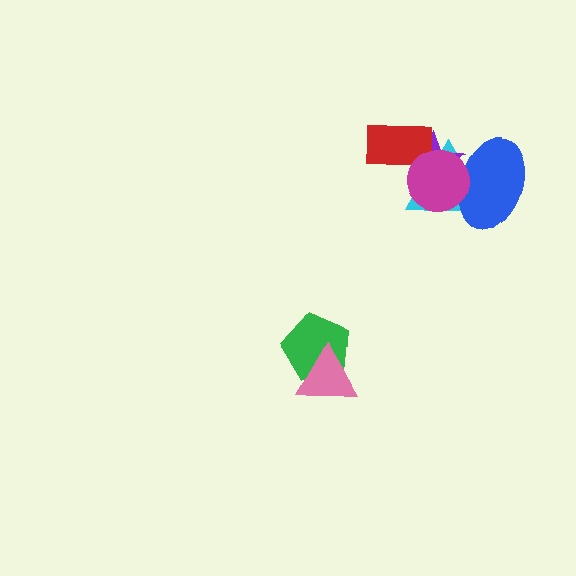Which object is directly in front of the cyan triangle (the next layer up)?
The purple star is directly in front of the cyan triangle.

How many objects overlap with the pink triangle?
1 object overlaps with the pink triangle.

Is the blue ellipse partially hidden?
Yes, it is partially covered by another shape.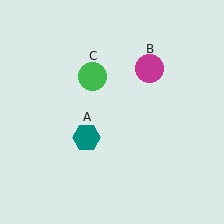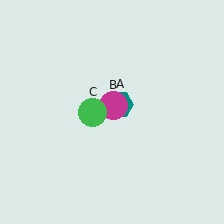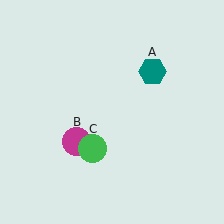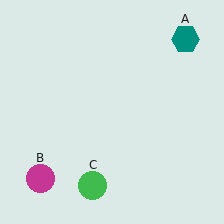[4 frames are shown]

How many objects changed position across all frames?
3 objects changed position: teal hexagon (object A), magenta circle (object B), green circle (object C).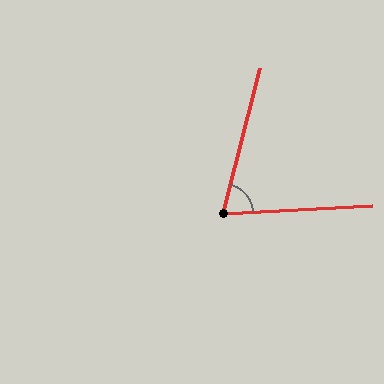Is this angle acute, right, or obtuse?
It is acute.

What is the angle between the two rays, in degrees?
Approximately 73 degrees.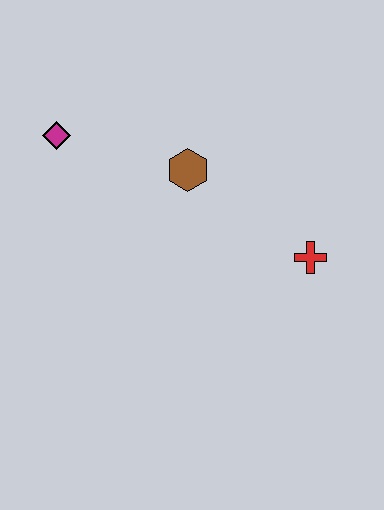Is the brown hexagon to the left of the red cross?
Yes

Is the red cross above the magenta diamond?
No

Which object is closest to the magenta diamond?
The brown hexagon is closest to the magenta diamond.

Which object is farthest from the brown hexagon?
The red cross is farthest from the brown hexagon.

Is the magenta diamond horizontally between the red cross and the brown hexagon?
No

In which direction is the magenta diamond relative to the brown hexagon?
The magenta diamond is to the left of the brown hexagon.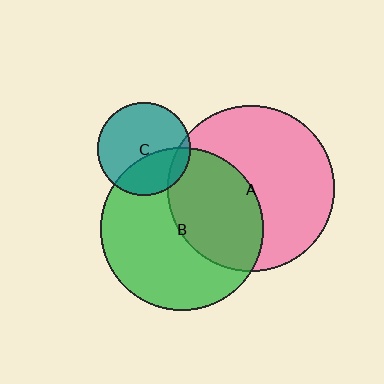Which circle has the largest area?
Circle A (pink).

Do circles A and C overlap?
Yes.